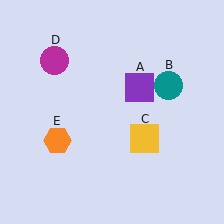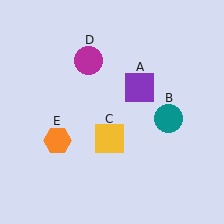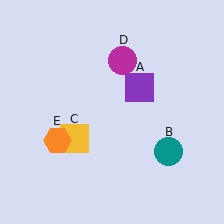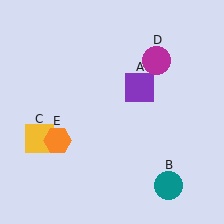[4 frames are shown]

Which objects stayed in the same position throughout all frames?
Purple square (object A) and orange hexagon (object E) remained stationary.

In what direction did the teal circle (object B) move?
The teal circle (object B) moved down.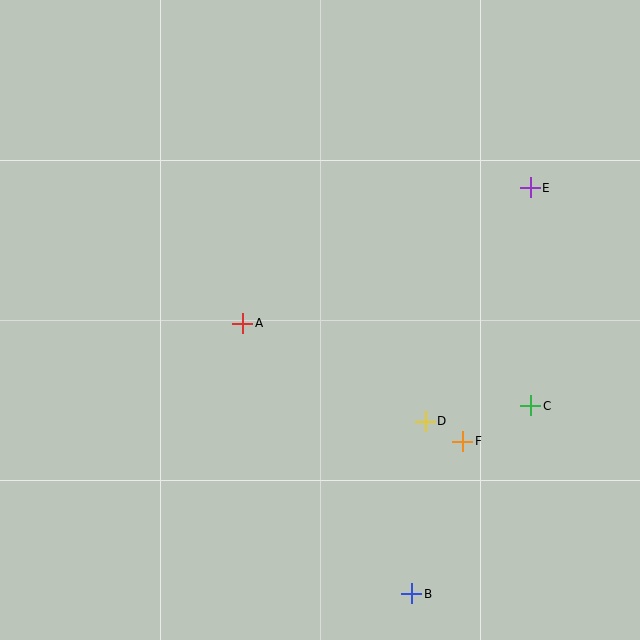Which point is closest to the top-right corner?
Point E is closest to the top-right corner.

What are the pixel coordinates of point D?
Point D is at (425, 421).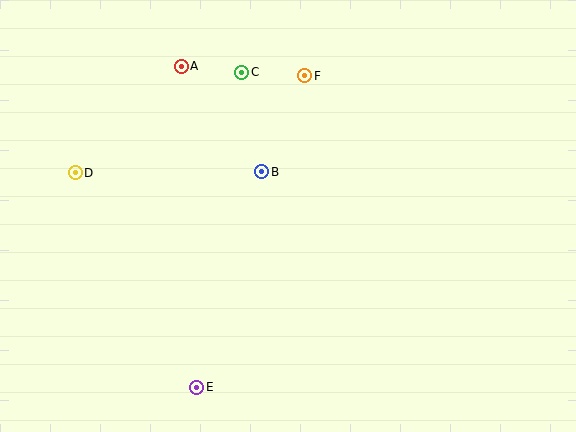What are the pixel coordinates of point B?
Point B is at (262, 172).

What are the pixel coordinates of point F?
Point F is at (305, 76).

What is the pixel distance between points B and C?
The distance between B and C is 102 pixels.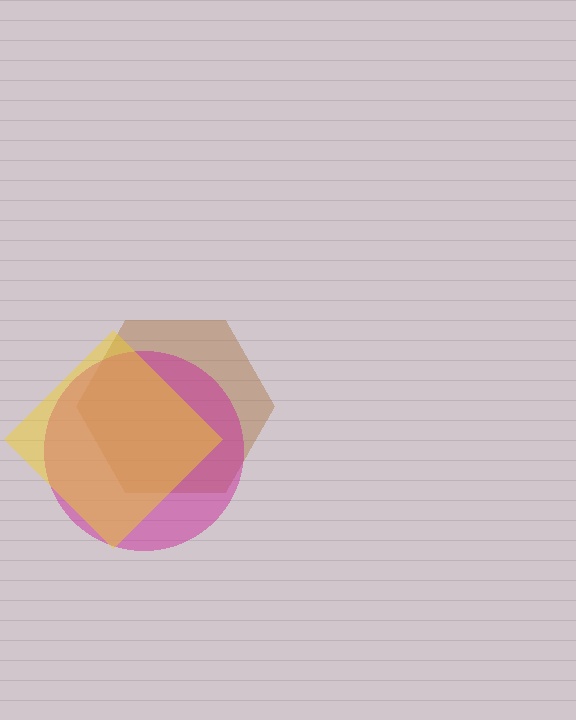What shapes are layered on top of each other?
The layered shapes are: a brown hexagon, a magenta circle, a yellow diamond.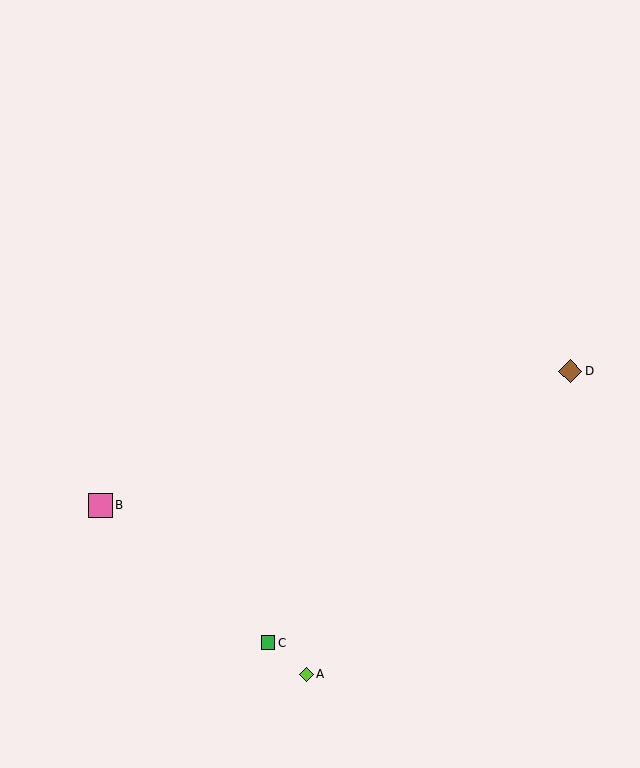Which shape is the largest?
The pink square (labeled B) is the largest.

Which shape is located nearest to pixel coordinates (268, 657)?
The green square (labeled C) at (268, 643) is nearest to that location.